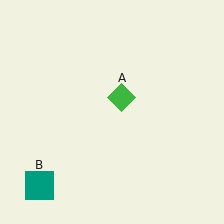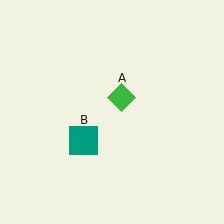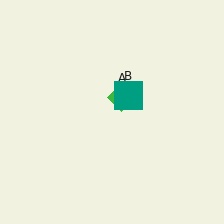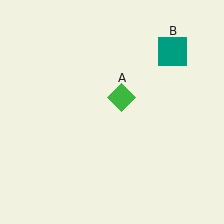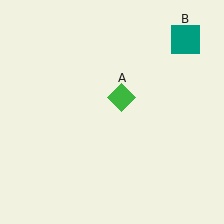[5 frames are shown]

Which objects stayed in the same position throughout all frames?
Green diamond (object A) remained stationary.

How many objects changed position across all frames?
1 object changed position: teal square (object B).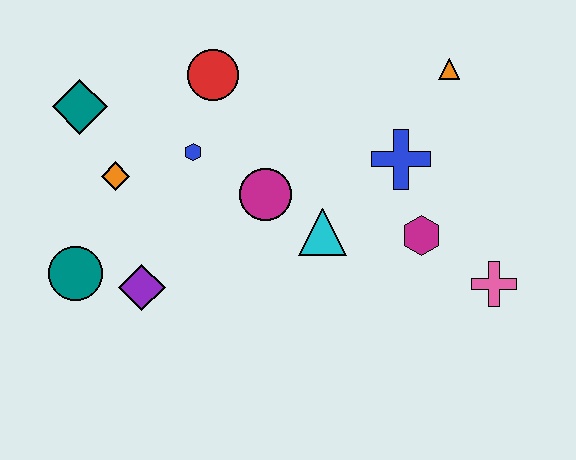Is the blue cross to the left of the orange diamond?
No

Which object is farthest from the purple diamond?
The orange triangle is farthest from the purple diamond.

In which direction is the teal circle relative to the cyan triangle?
The teal circle is to the left of the cyan triangle.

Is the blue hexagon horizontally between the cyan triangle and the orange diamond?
Yes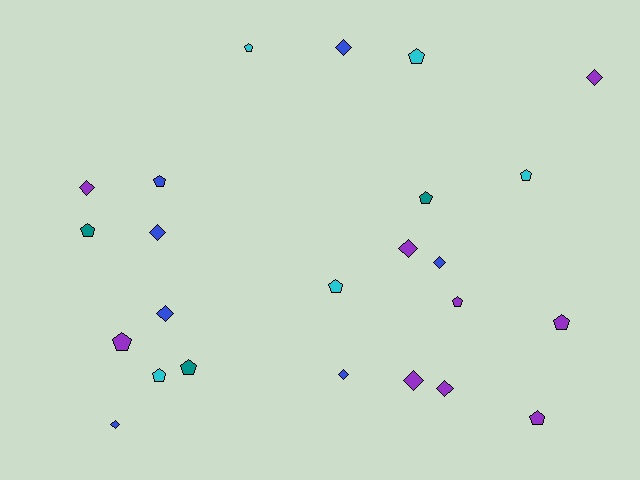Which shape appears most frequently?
Pentagon, with 13 objects.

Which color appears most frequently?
Purple, with 9 objects.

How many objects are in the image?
There are 24 objects.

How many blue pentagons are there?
There is 1 blue pentagon.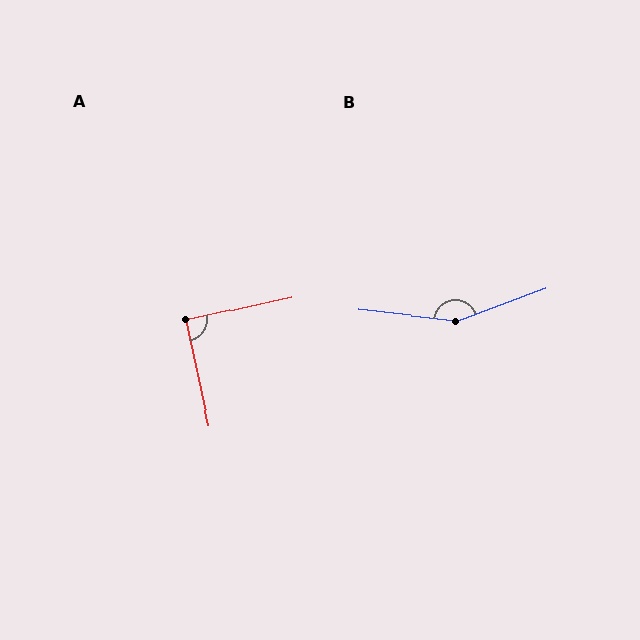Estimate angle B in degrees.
Approximately 153 degrees.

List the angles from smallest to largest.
A (90°), B (153°).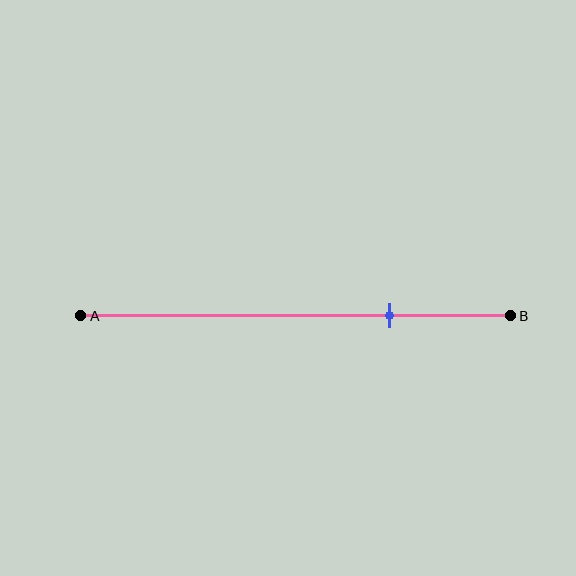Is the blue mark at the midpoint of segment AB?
No, the mark is at about 70% from A, not at the 50% midpoint.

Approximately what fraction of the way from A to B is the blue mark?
The blue mark is approximately 70% of the way from A to B.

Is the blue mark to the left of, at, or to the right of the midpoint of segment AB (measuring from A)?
The blue mark is to the right of the midpoint of segment AB.